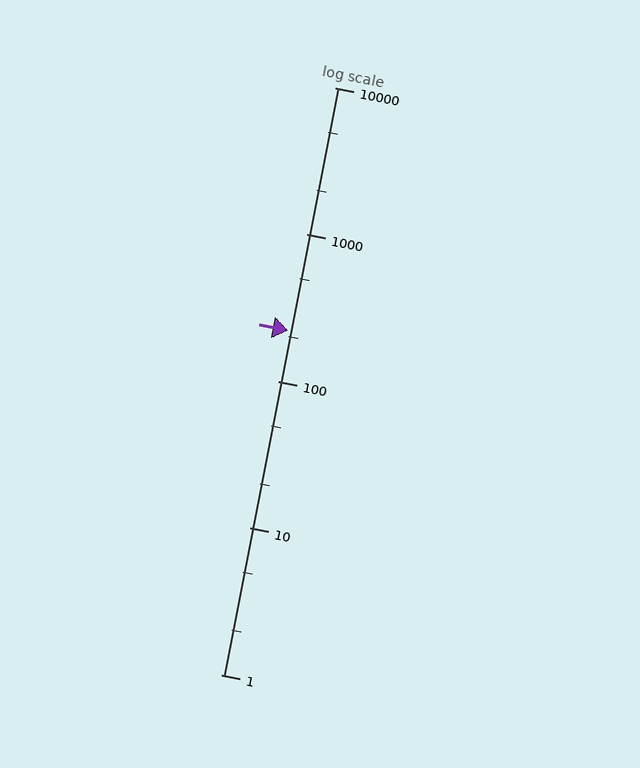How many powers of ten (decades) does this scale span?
The scale spans 4 decades, from 1 to 10000.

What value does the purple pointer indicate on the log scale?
The pointer indicates approximately 220.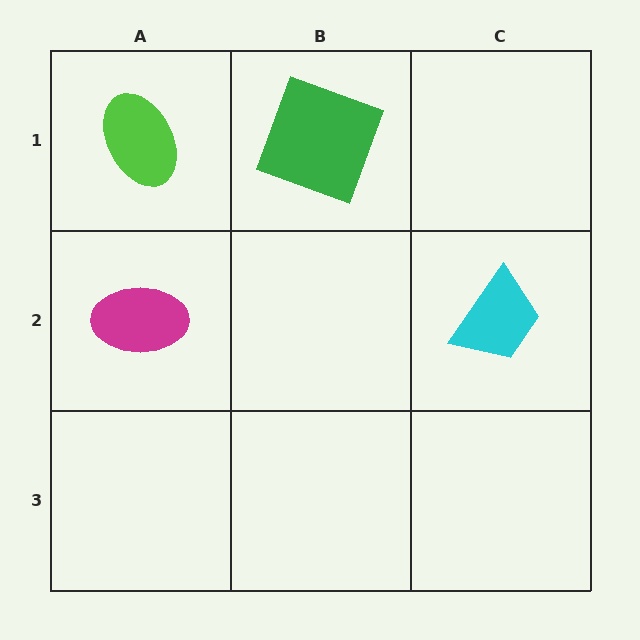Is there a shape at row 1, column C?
No, that cell is empty.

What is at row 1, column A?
A lime ellipse.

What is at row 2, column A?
A magenta ellipse.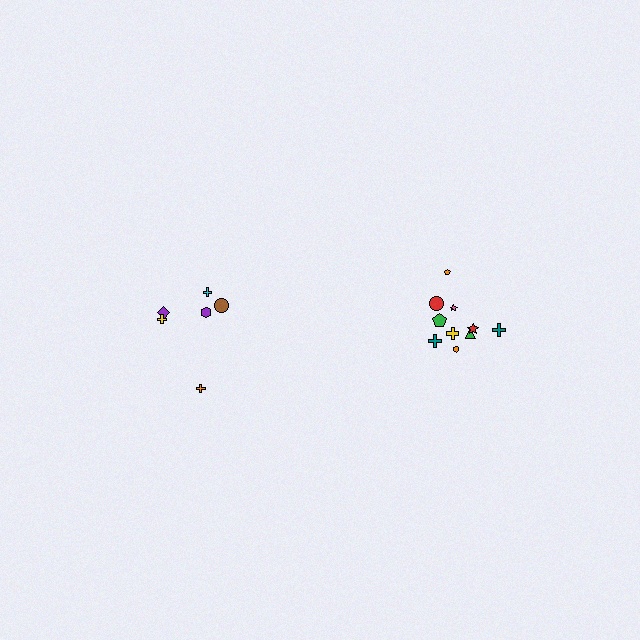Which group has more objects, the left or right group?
The right group.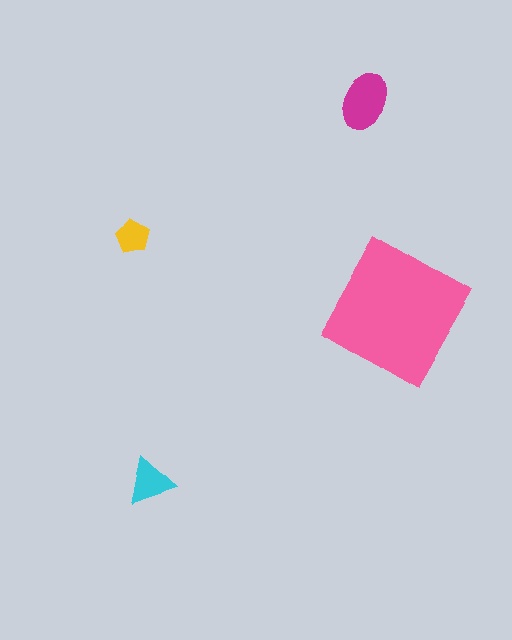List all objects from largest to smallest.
The pink square, the magenta ellipse, the cyan triangle, the yellow pentagon.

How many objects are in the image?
There are 4 objects in the image.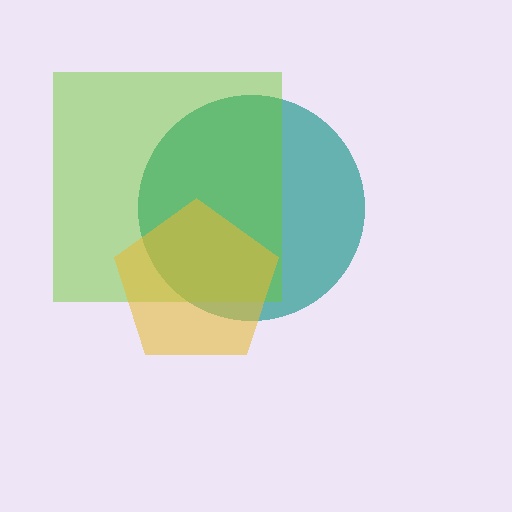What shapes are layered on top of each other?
The layered shapes are: a teal circle, a lime square, a yellow pentagon.